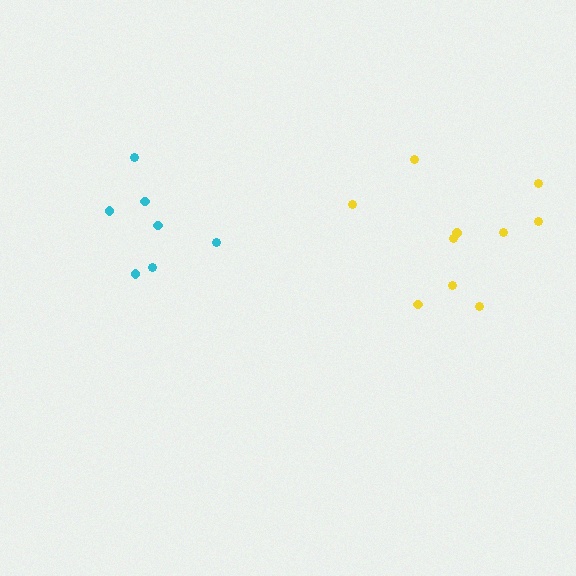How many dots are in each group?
Group 1: 10 dots, Group 2: 7 dots (17 total).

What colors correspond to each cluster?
The clusters are colored: yellow, cyan.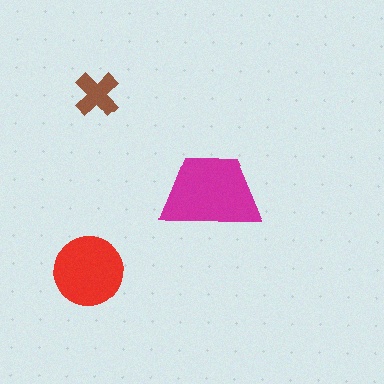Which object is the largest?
The magenta trapezoid.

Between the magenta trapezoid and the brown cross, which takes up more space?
The magenta trapezoid.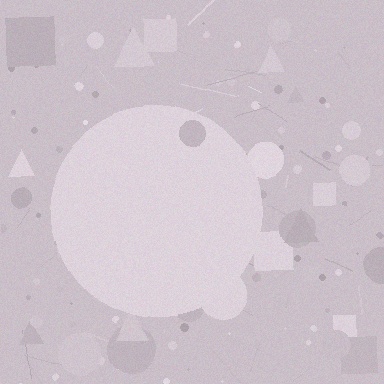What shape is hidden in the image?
A circle is hidden in the image.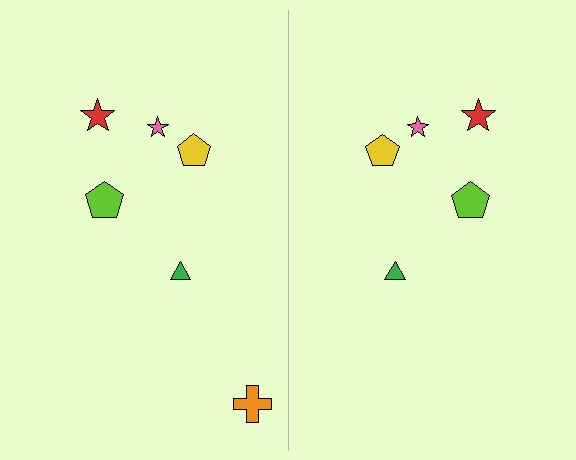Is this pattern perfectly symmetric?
No, the pattern is not perfectly symmetric. A orange cross is missing from the right side.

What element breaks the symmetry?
A orange cross is missing from the right side.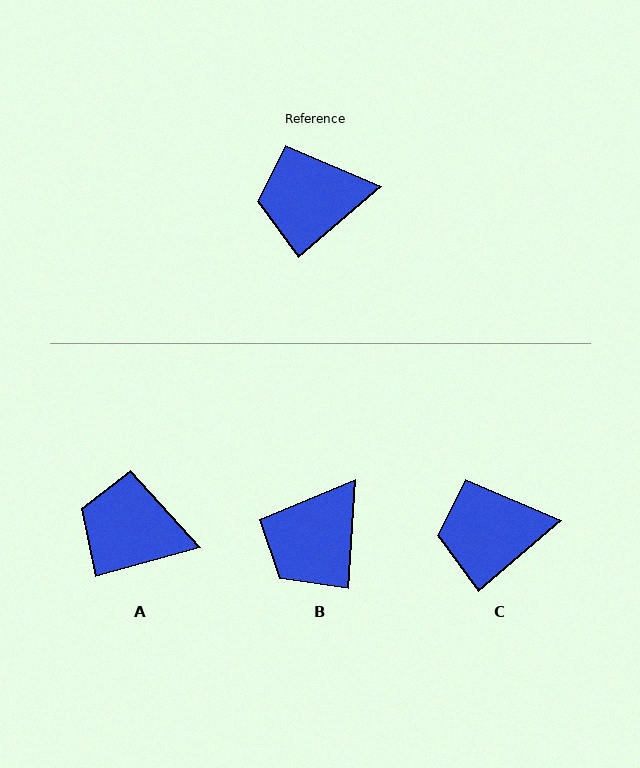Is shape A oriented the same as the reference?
No, it is off by about 25 degrees.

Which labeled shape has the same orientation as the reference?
C.